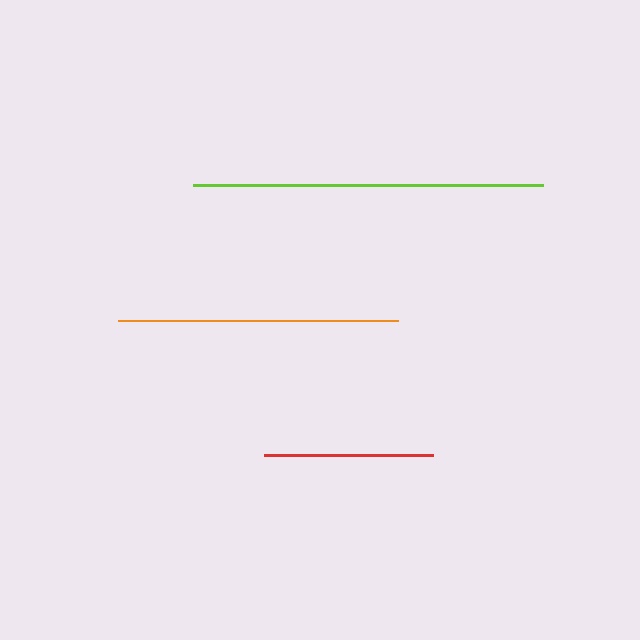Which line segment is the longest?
The lime line is the longest at approximately 350 pixels.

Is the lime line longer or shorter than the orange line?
The lime line is longer than the orange line.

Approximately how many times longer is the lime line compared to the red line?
The lime line is approximately 2.1 times the length of the red line.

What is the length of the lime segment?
The lime segment is approximately 350 pixels long.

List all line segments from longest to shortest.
From longest to shortest: lime, orange, red.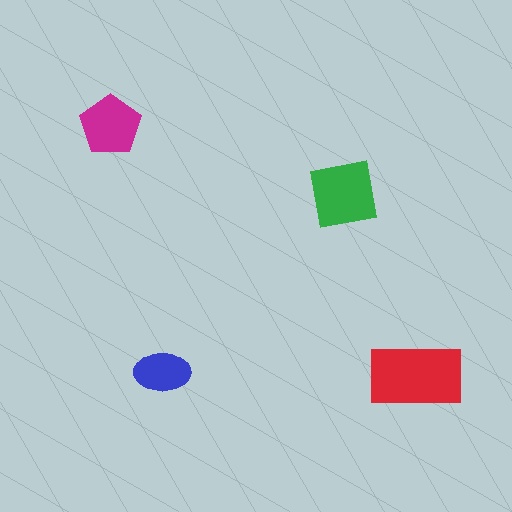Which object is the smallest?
The blue ellipse.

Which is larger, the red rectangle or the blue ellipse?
The red rectangle.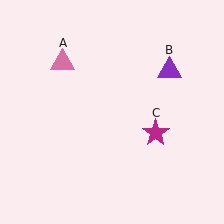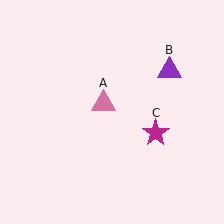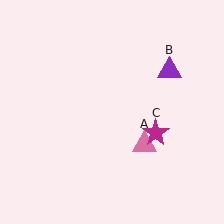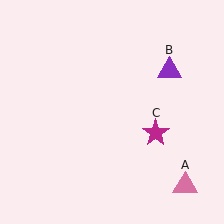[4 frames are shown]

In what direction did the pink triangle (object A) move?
The pink triangle (object A) moved down and to the right.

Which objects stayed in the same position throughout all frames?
Purple triangle (object B) and magenta star (object C) remained stationary.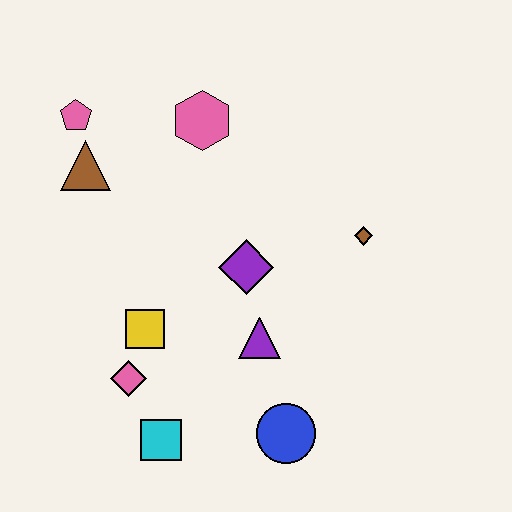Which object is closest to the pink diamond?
The yellow square is closest to the pink diamond.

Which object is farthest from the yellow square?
The brown diamond is farthest from the yellow square.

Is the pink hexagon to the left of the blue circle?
Yes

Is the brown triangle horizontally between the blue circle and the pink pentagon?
Yes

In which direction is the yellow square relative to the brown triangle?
The yellow square is below the brown triangle.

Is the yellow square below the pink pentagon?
Yes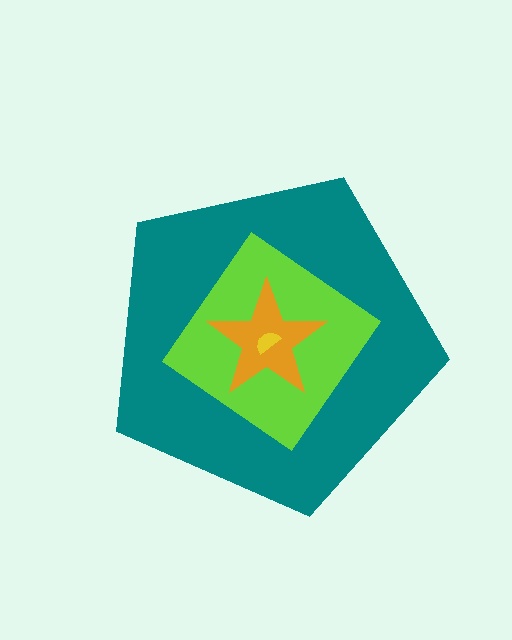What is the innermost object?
The yellow semicircle.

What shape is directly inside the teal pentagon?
The lime diamond.